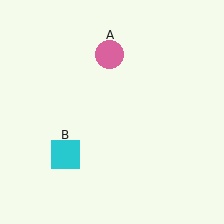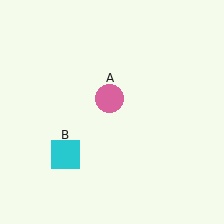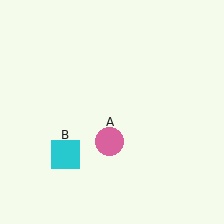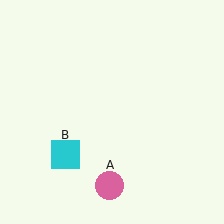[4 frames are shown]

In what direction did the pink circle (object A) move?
The pink circle (object A) moved down.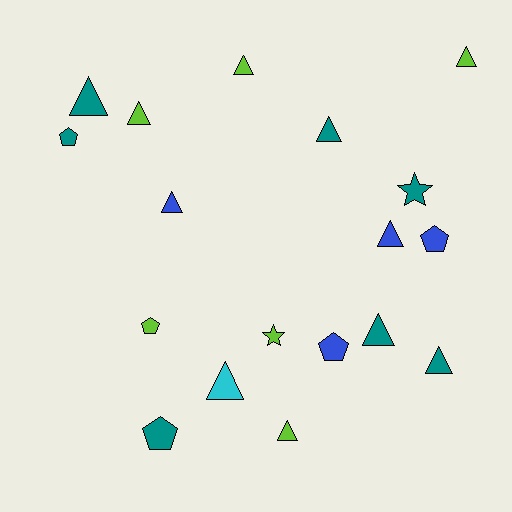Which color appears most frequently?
Teal, with 7 objects.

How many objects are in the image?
There are 18 objects.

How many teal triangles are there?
There are 4 teal triangles.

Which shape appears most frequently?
Triangle, with 11 objects.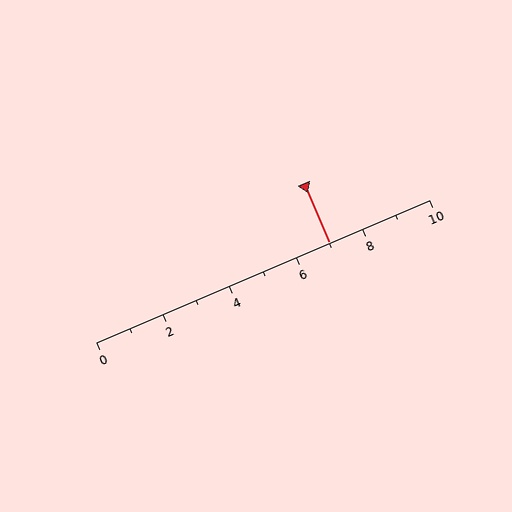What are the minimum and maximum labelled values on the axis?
The axis runs from 0 to 10.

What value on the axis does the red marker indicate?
The marker indicates approximately 7.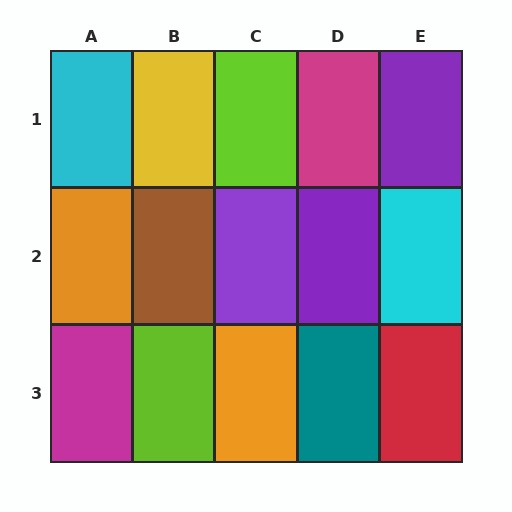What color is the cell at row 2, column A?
Orange.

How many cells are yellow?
1 cell is yellow.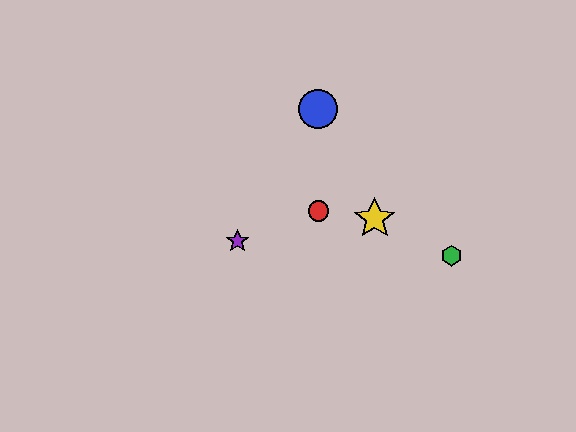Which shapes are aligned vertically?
The red circle, the blue circle are aligned vertically.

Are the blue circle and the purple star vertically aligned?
No, the blue circle is at x≈318 and the purple star is at x≈238.